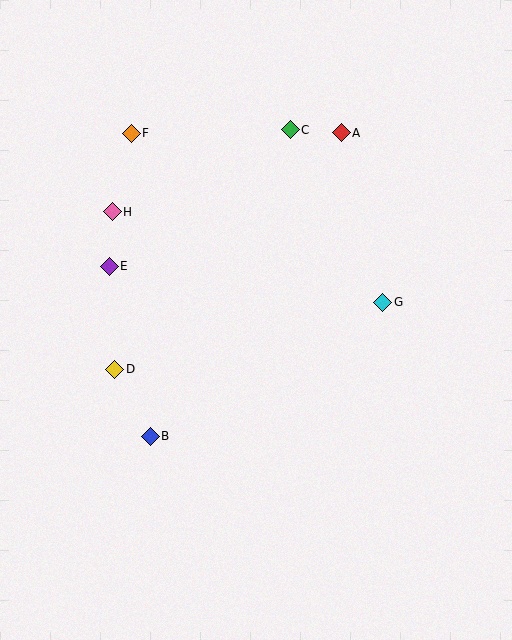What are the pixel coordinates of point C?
Point C is at (290, 130).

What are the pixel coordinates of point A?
Point A is at (341, 133).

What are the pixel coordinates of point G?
Point G is at (383, 302).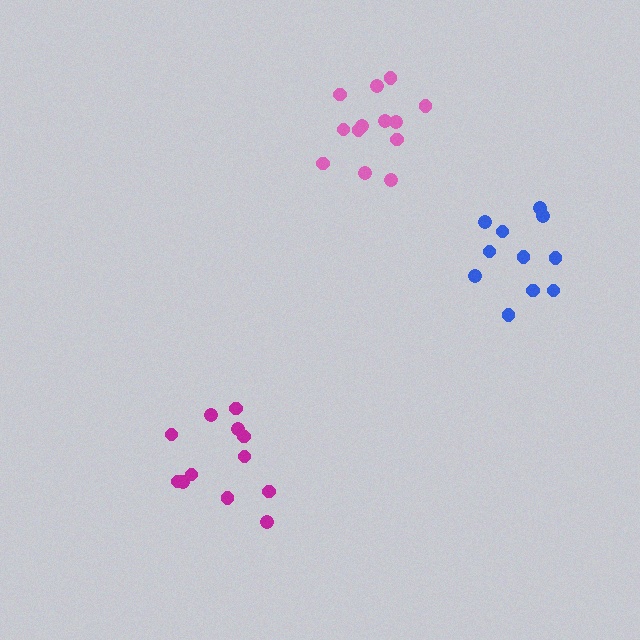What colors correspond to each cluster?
The clusters are colored: pink, magenta, blue.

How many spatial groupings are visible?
There are 3 spatial groupings.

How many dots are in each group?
Group 1: 13 dots, Group 2: 12 dots, Group 3: 11 dots (36 total).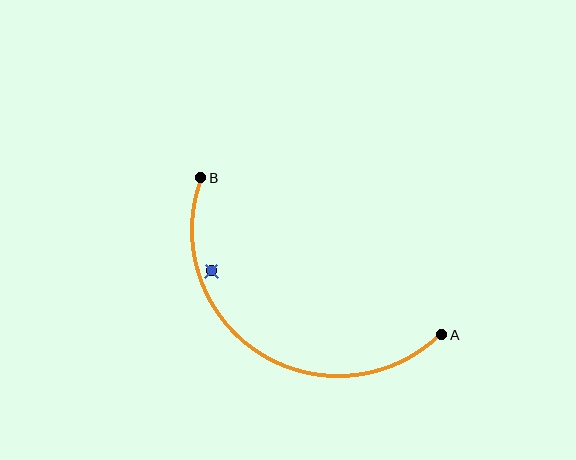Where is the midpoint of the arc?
The arc midpoint is the point on the curve farthest from the straight line joining A and B. It sits below that line.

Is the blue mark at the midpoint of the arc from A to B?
No — the blue mark does not lie on the arc at all. It sits slightly inside the curve.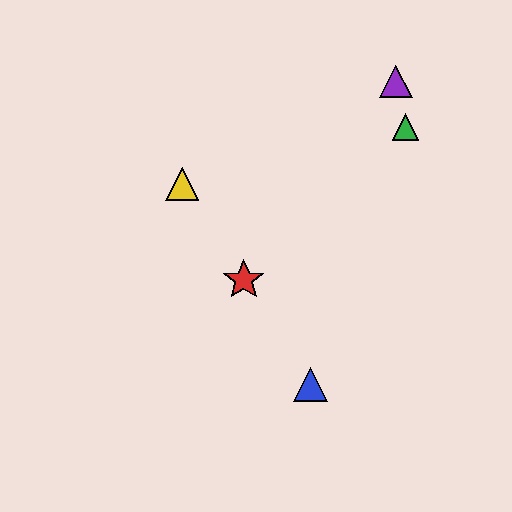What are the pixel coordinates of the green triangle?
The green triangle is at (406, 127).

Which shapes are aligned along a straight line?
The red star, the blue triangle, the yellow triangle are aligned along a straight line.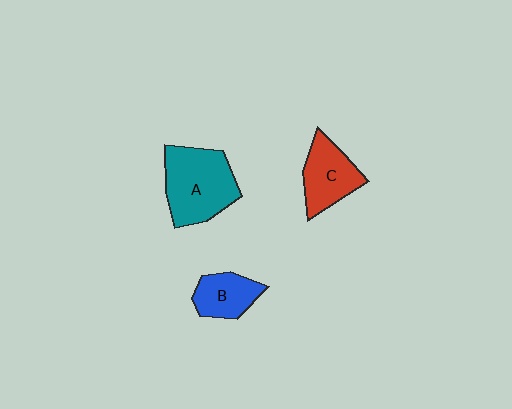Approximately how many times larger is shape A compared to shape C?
Approximately 1.5 times.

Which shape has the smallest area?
Shape B (blue).